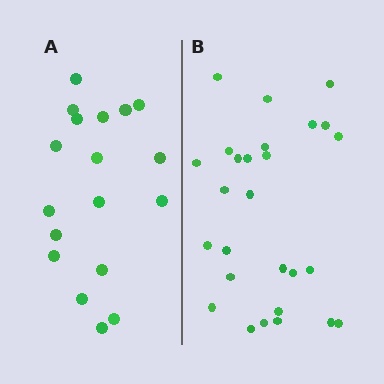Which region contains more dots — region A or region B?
Region B (the right region) has more dots.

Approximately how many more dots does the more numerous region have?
Region B has roughly 8 or so more dots than region A.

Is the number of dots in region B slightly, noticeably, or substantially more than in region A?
Region B has substantially more. The ratio is roughly 1.5 to 1.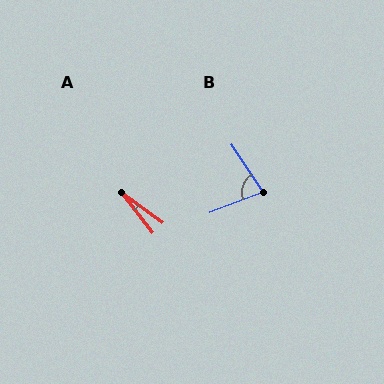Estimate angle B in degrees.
Approximately 78 degrees.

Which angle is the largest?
B, at approximately 78 degrees.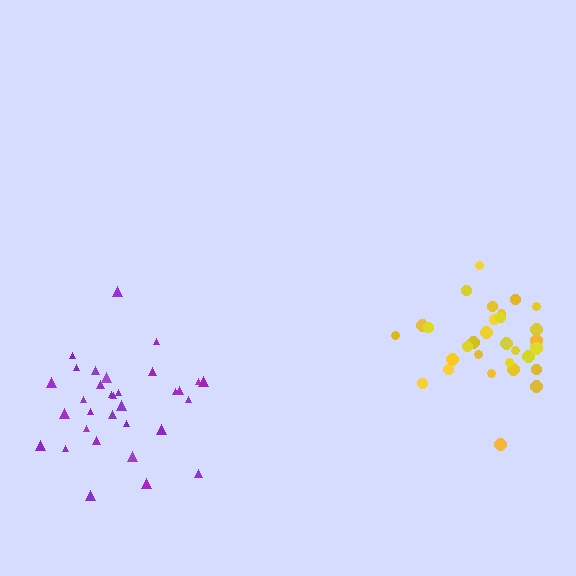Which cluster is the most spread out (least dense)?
Purple.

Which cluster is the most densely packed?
Yellow.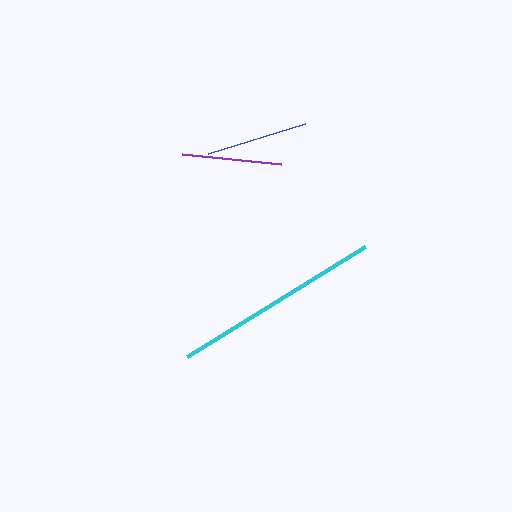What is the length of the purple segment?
The purple segment is approximately 99 pixels long.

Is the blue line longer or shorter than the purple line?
The blue line is longer than the purple line.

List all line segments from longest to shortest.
From longest to shortest: cyan, blue, purple.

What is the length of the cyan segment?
The cyan segment is approximately 209 pixels long.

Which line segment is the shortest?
The purple line is the shortest at approximately 99 pixels.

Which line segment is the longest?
The cyan line is the longest at approximately 209 pixels.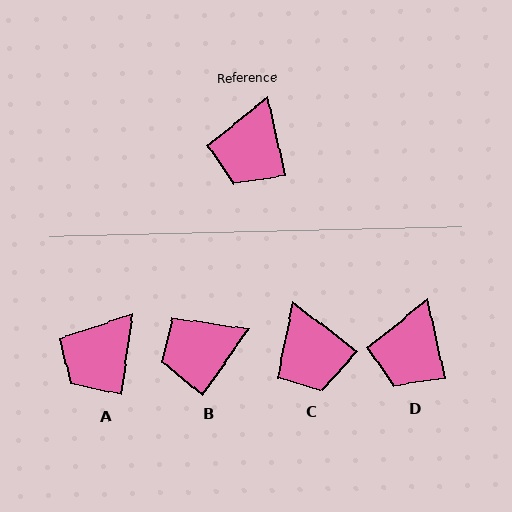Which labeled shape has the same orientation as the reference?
D.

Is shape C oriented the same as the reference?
No, it is off by about 40 degrees.